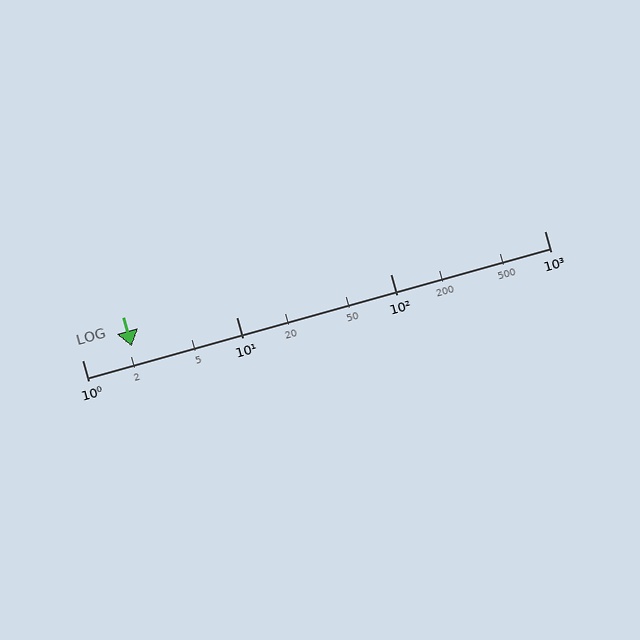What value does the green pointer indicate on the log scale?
The pointer indicates approximately 2.1.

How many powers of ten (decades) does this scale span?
The scale spans 3 decades, from 1 to 1000.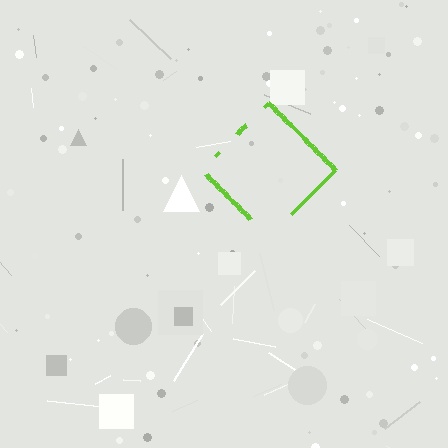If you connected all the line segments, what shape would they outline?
They would outline a diamond.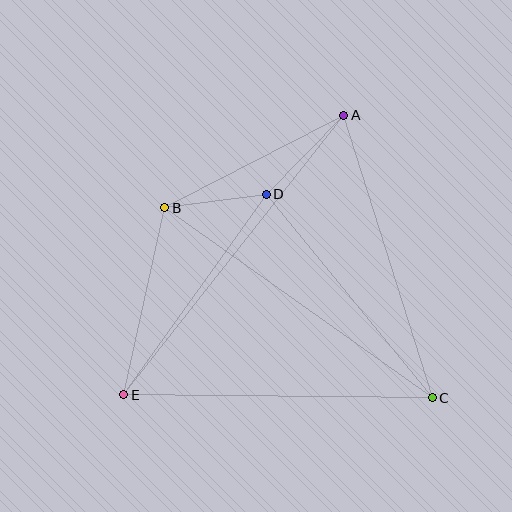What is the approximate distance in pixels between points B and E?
The distance between B and E is approximately 192 pixels.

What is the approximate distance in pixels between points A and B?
The distance between A and B is approximately 201 pixels.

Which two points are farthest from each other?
Points A and E are farthest from each other.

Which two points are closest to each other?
Points B and D are closest to each other.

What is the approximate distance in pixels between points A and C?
The distance between A and C is approximately 296 pixels.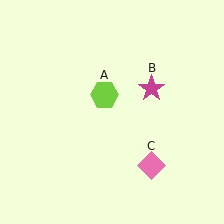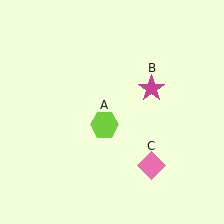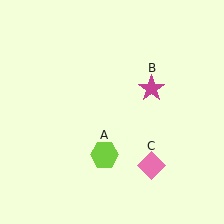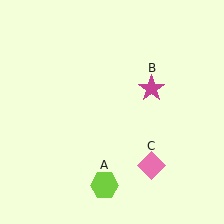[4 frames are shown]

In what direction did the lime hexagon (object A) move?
The lime hexagon (object A) moved down.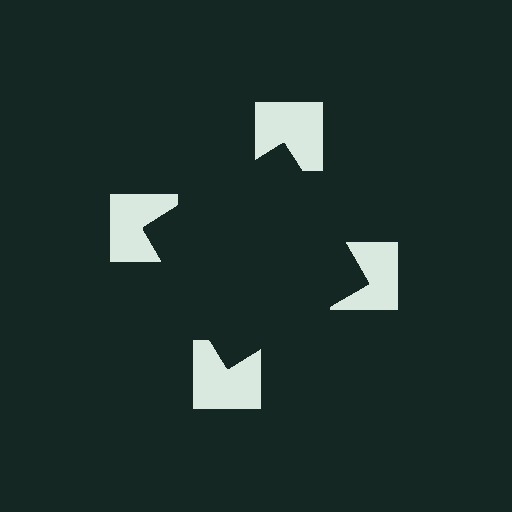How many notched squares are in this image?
There are 4 — one at each vertex of the illusory square.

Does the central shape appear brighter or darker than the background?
It typically appears slightly darker than the background, even though no actual brightness change is drawn.